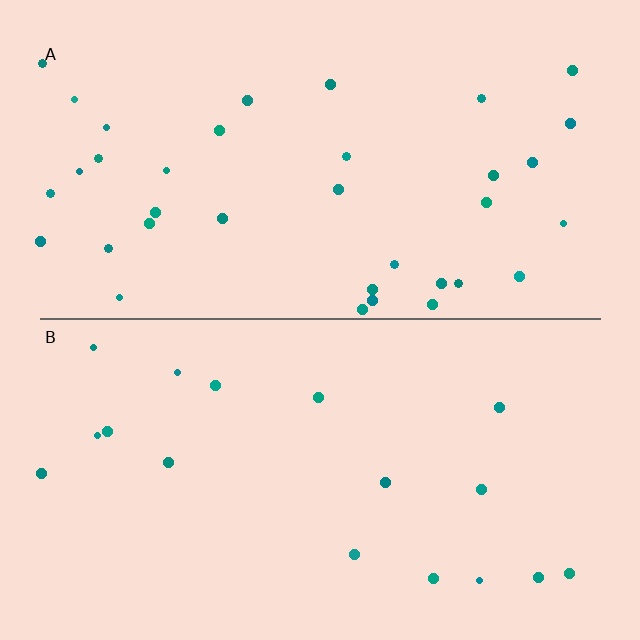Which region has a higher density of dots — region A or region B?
A (the top).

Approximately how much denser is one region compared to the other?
Approximately 2.1× — region A over region B.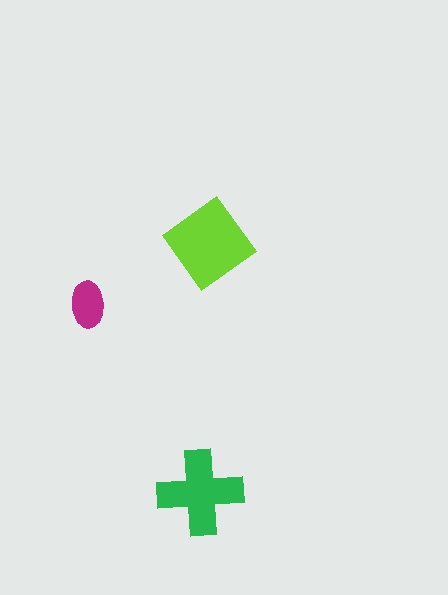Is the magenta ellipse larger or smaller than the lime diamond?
Smaller.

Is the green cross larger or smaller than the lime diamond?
Smaller.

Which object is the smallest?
The magenta ellipse.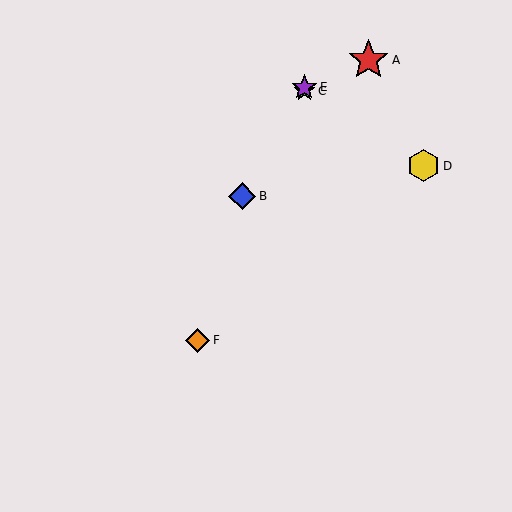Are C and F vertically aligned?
No, C is at x≈304 and F is at x≈197.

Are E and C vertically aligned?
Yes, both are at x≈304.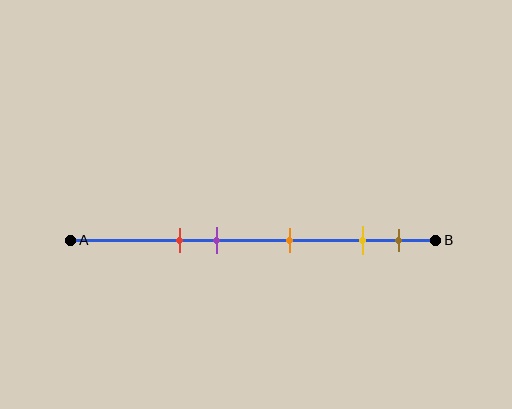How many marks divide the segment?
There are 5 marks dividing the segment.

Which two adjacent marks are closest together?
The yellow and brown marks are the closest adjacent pair.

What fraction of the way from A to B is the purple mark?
The purple mark is approximately 40% (0.4) of the way from A to B.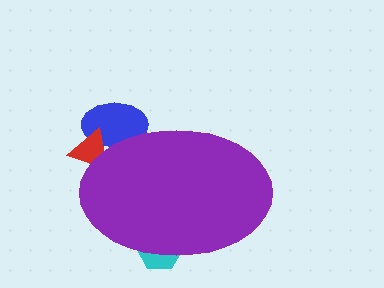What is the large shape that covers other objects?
A purple ellipse.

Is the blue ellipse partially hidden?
Yes, the blue ellipse is partially hidden behind the purple ellipse.